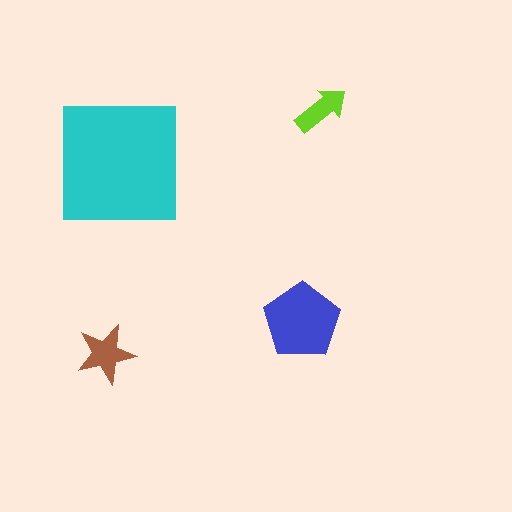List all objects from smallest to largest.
The lime arrow, the brown star, the blue pentagon, the cyan square.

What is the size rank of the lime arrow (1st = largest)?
4th.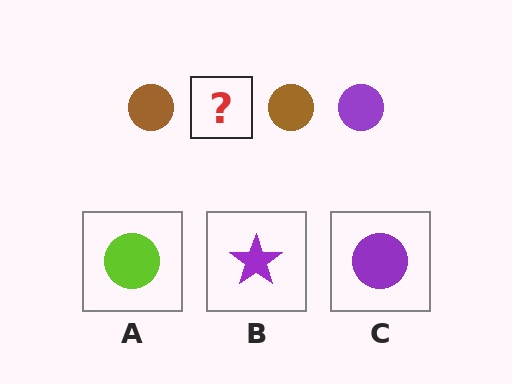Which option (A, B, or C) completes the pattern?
C.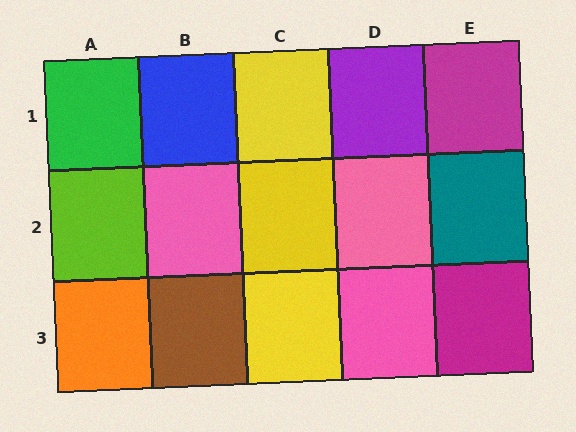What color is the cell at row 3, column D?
Pink.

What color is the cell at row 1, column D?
Purple.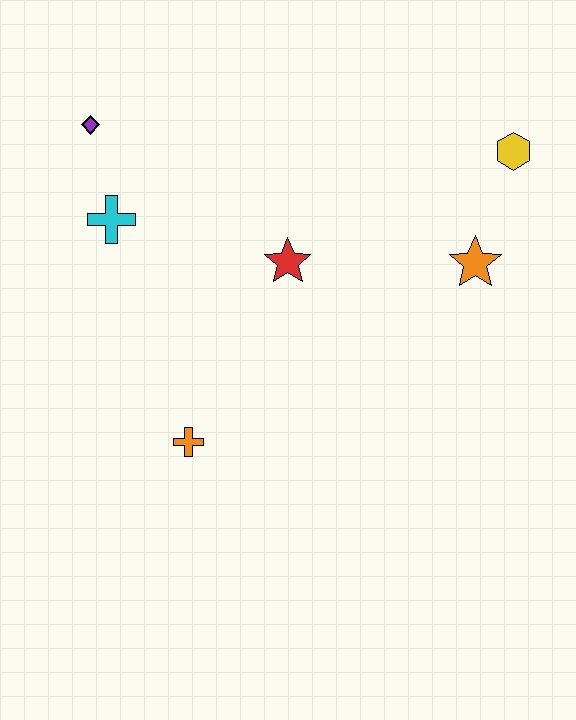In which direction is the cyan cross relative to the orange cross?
The cyan cross is above the orange cross.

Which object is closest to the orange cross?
The red star is closest to the orange cross.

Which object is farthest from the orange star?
The purple diamond is farthest from the orange star.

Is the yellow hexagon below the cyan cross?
No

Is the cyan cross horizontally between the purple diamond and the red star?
Yes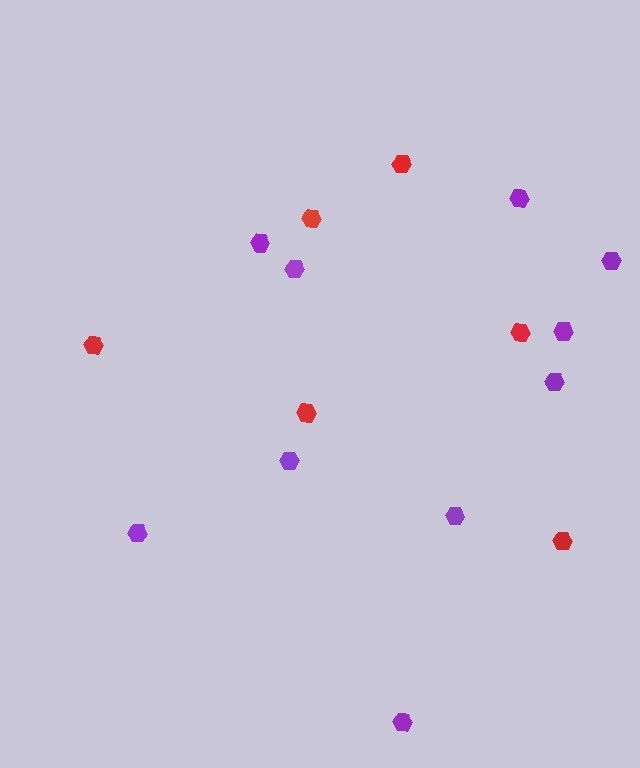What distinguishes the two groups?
There are 2 groups: one group of red hexagons (6) and one group of purple hexagons (10).